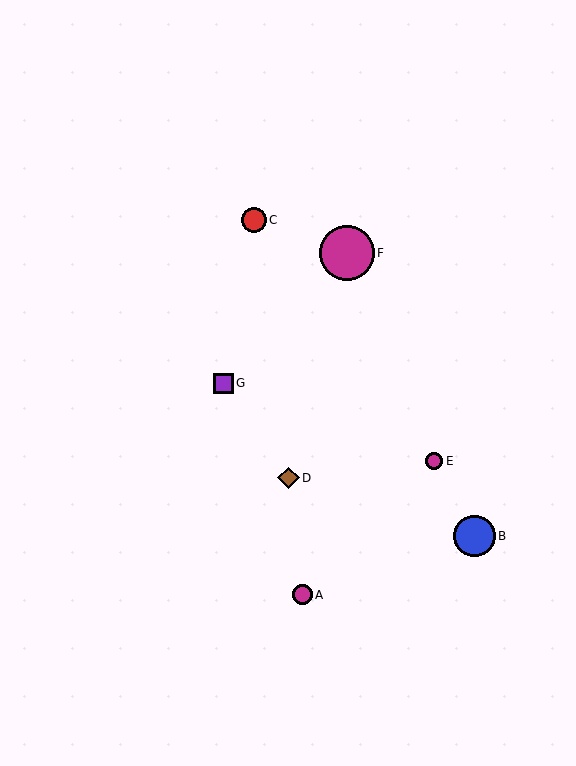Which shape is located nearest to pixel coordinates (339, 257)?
The magenta circle (labeled F) at (347, 253) is nearest to that location.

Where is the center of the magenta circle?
The center of the magenta circle is at (434, 461).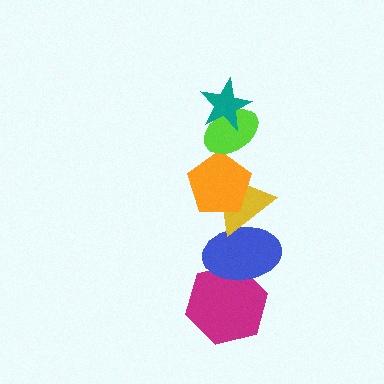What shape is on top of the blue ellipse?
The yellow triangle is on top of the blue ellipse.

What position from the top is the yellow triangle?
The yellow triangle is 4th from the top.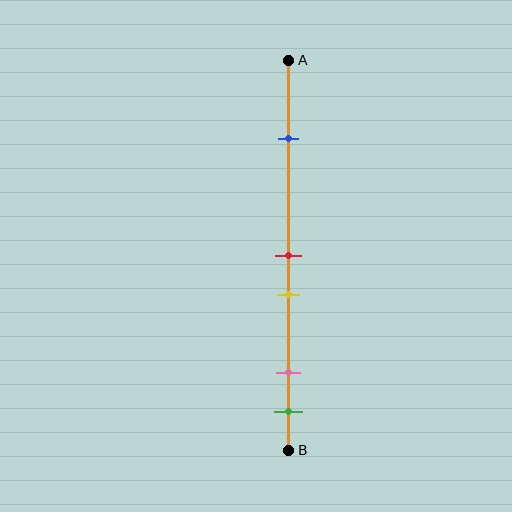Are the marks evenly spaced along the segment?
No, the marks are not evenly spaced.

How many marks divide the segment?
There are 5 marks dividing the segment.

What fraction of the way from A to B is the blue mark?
The blue mark is approximately 20% (0.2) of the way from A to B.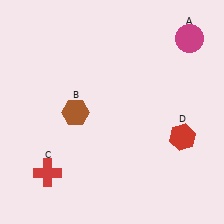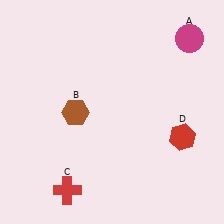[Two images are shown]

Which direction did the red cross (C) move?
The red cross (C) moved right.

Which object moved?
The red cross (C) moved right.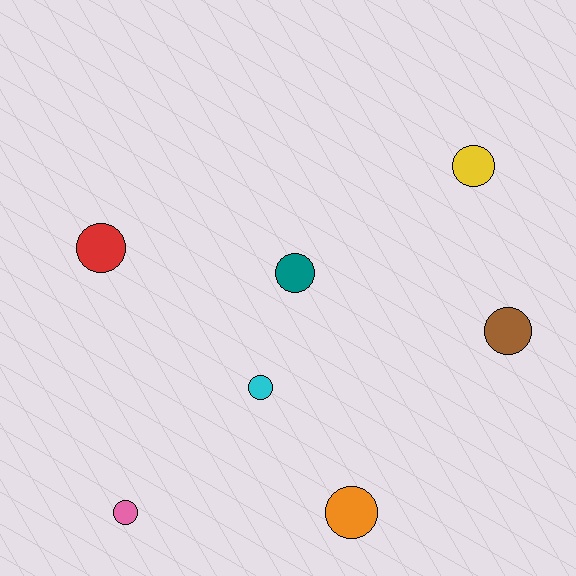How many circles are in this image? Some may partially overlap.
There are 7 circles.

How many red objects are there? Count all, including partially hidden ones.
There is 1 red object.